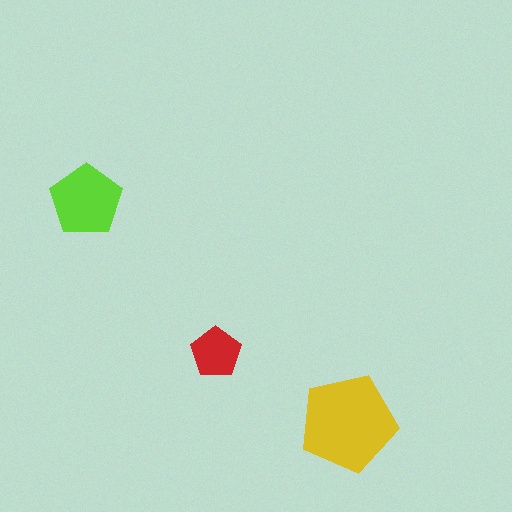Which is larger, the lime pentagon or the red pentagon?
The lime one.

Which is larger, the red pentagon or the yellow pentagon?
The yellow one.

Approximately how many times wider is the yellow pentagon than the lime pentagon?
About 1.5 times wider.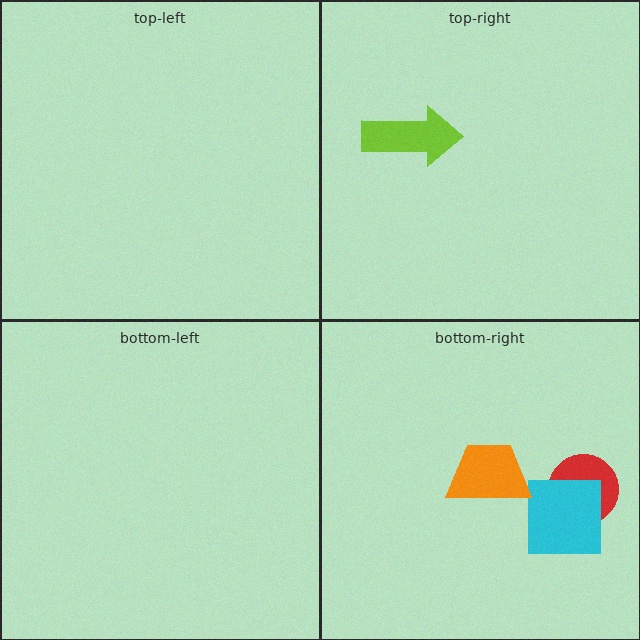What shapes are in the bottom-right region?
The red circle, the cyan square, the orange trapezoid.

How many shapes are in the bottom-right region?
3.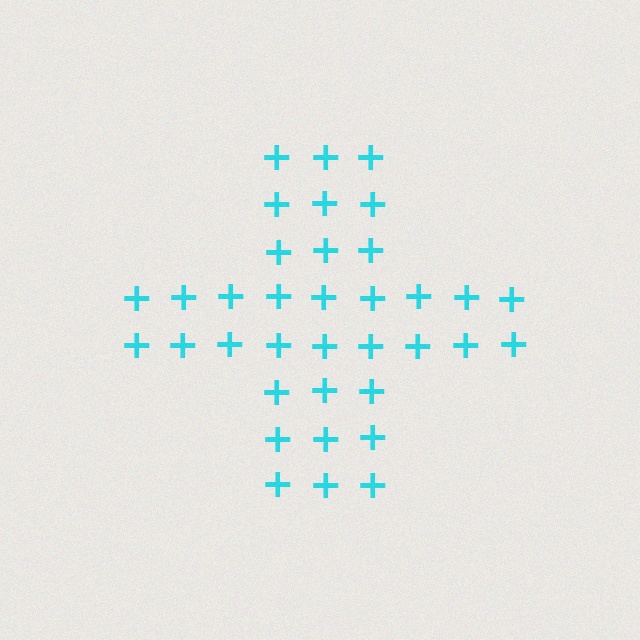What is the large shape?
The large shape is a cross.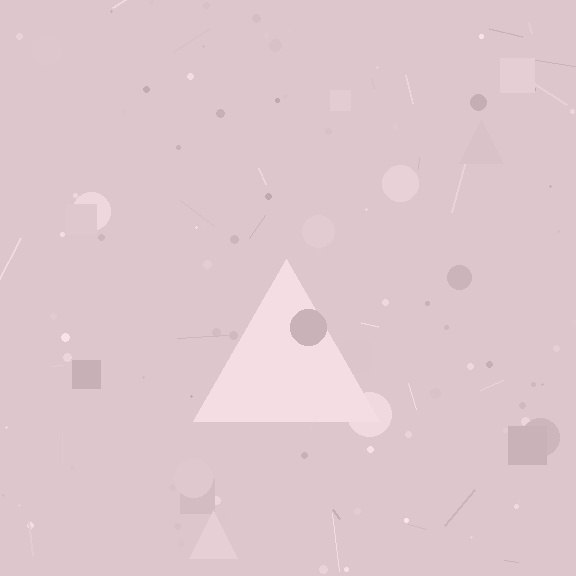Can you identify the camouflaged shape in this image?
The camouflaged shape is a triangle.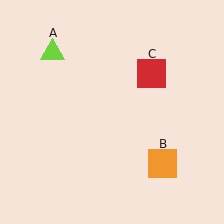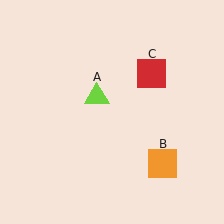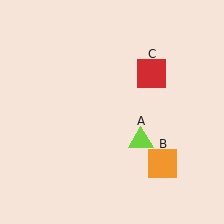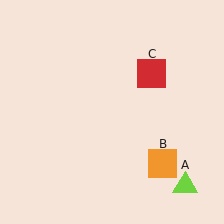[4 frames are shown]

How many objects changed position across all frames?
1 object changed position: lime triangle (object A).